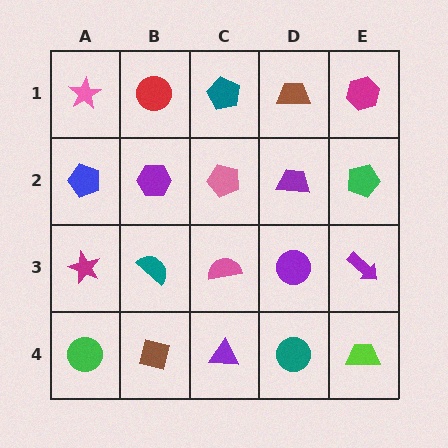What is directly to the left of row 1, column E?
A brown trapezoid.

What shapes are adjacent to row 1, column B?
A purple hexagon (row 2, column B), a pink star (row 1, column A), a teal pentagon (row 1, column C).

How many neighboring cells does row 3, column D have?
4.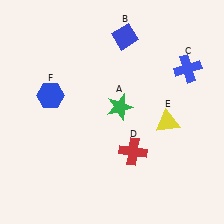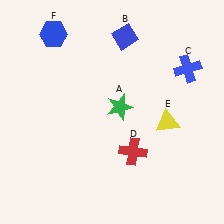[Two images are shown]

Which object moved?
The blue hexagon (F) moved up.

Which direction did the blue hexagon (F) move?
The blue hexagon (F) moved up.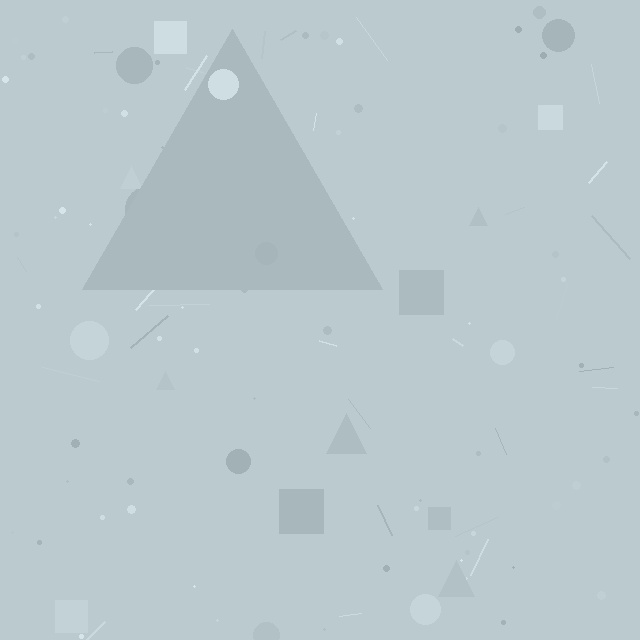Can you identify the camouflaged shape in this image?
The camouflaged shape is a triangle.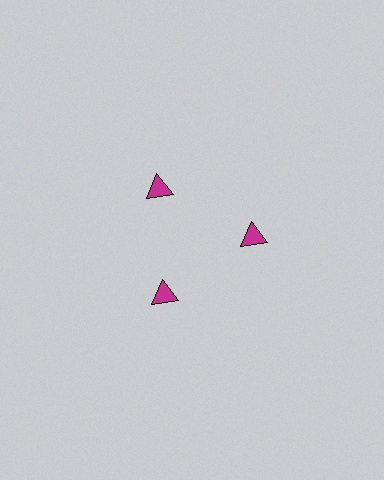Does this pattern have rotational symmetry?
Yes, this pattern has 3-fold rotational symmetry. It looks the same after rotating 120 degrees around the center.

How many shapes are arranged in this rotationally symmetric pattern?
There are 3 shapes, arranged in 3 groups of 1.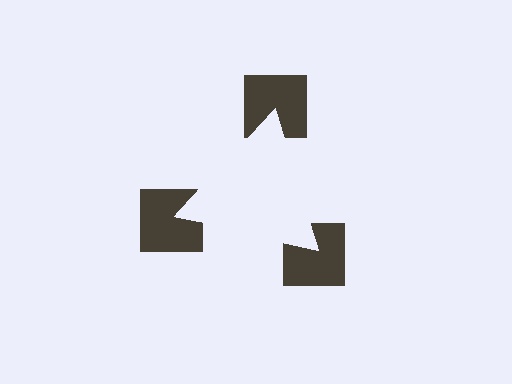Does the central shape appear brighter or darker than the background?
It typically appears slightly brighter than the background, even though no actual brightness change is drawn.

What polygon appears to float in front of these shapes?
An illusory triangle — its edges are inferred from the aligned wedge cuts in the notched squares, not physically drawn.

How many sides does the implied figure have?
3 sides.